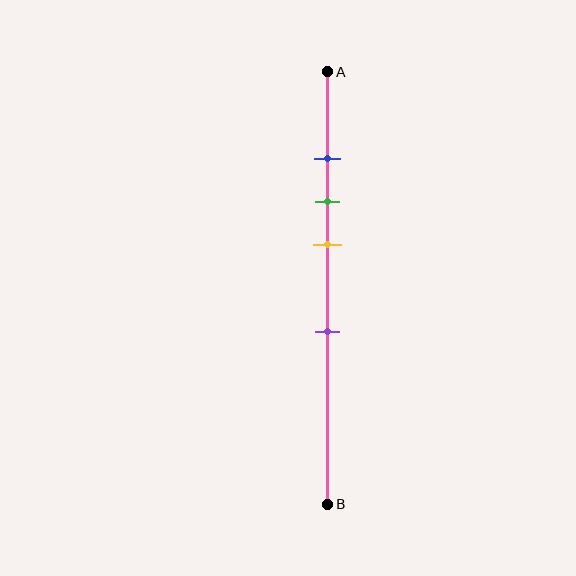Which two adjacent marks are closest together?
The blue and green marks are the closest adjacent pair.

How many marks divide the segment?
There are 4 marks dividing the segment.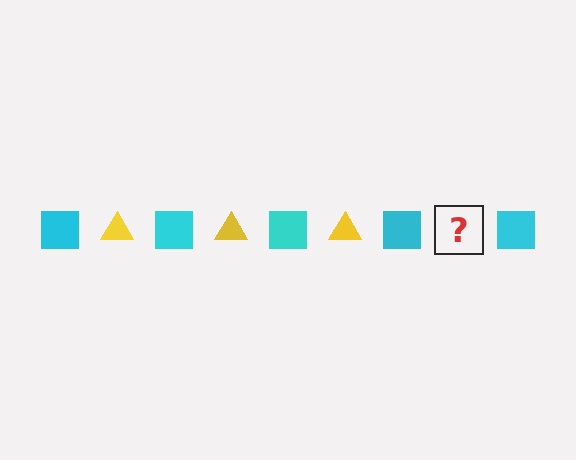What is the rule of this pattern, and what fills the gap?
The rule is that the pattern alternates between cyan square and yellow triangle. The gap should be filled with a yellow triangle.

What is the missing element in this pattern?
The missing element is a yellow triangle.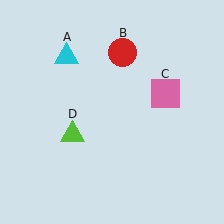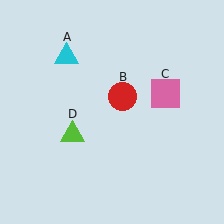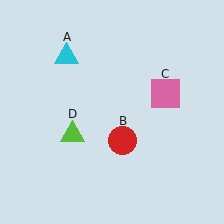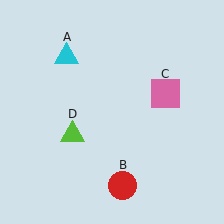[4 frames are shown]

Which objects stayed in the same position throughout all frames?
Cyan triangle (object A) and pink square (object C) and lime triangle (object D) remained stationary.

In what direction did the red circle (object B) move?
The red circle (object B) moved down.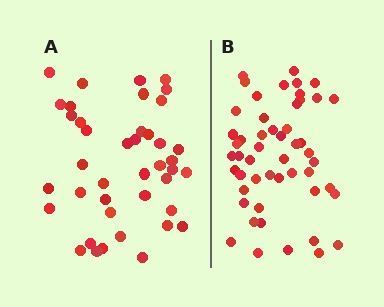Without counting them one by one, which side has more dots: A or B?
Region B (the right region) has more dots.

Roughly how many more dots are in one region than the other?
Region B has roughly 10 or so more dots than region A.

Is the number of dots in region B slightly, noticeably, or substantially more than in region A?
Region B has only slightly more — the two regions are fairly close. The ratio is roughly 1.2 to 1.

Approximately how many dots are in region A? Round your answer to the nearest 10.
About 40 dots. (The exact count is 41, which rounds to 40.)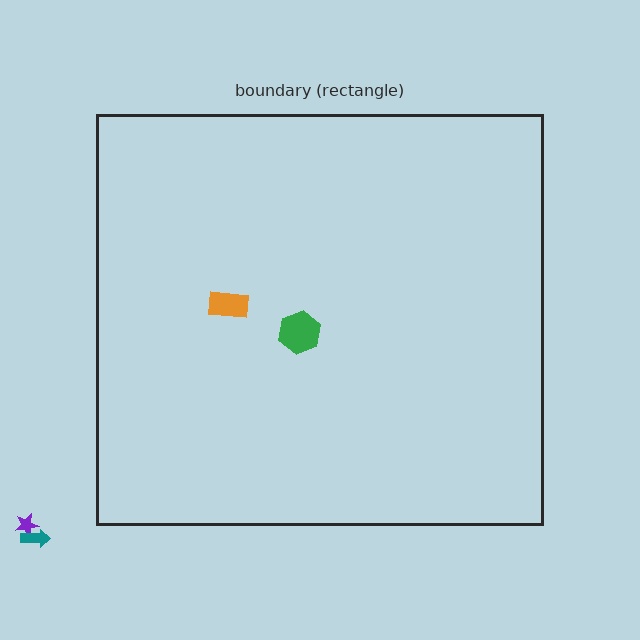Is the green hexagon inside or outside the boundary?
Inside.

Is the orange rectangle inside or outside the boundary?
Inside.